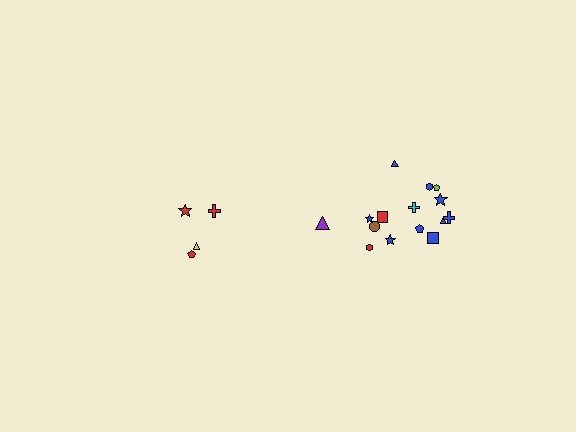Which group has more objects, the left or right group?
The right group.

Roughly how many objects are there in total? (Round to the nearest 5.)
Roughly 20 objects in total.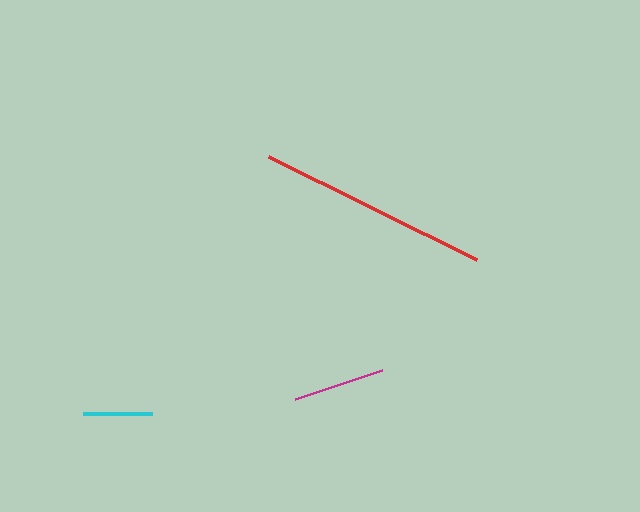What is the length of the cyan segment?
The cyan segment is approximately 69 pixels long.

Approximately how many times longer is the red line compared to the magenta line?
The red line is approximately 2.6 times the length of the magenta line.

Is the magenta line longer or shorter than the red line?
The red line is longer than the magenta line.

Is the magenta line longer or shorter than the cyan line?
The magenta line is longer than the cyan line.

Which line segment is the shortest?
The cyan line is the shortest at approximately 69 pixels.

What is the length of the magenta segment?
The magenta segment is approximately 91 pixels long.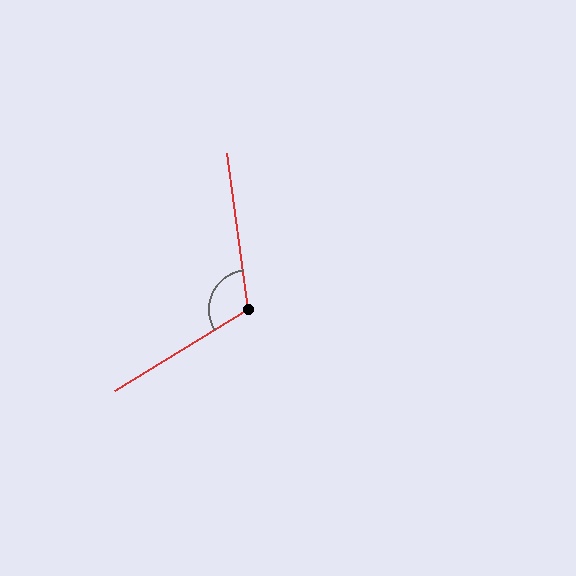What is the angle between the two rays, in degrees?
Approximately 114 degrees.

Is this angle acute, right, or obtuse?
It is obtuse.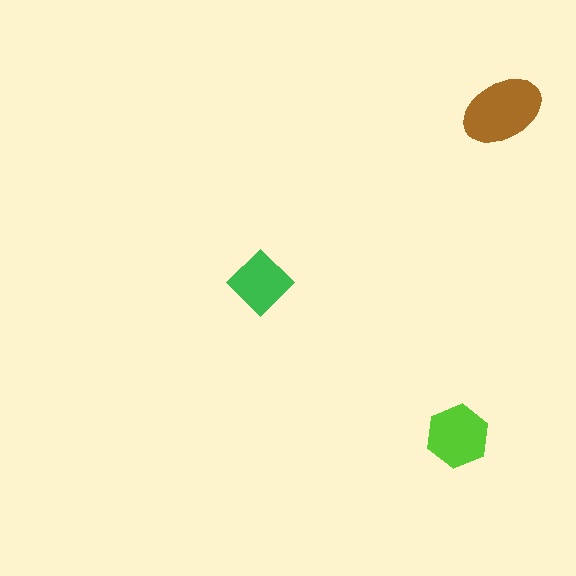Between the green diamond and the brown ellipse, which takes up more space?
The brown ellipse.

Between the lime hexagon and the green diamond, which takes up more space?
The lime hexagon.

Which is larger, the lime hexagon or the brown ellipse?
The brown ellipse.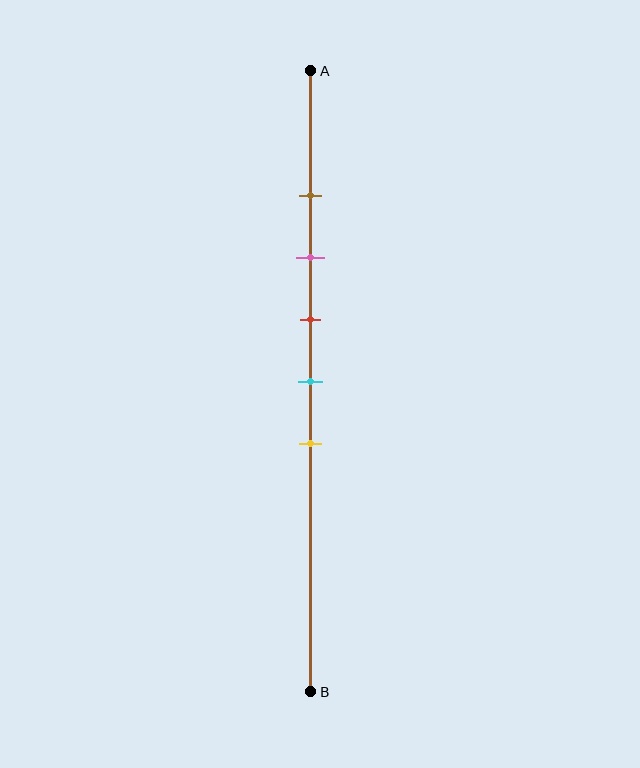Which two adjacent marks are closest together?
The brown and pink marks are the closest adjacent pair.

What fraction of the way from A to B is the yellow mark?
The yellow mark is approximately 60% (0.6) of the way from A to B.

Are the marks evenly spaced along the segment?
Yes, the marks are approximately evenly spaced.